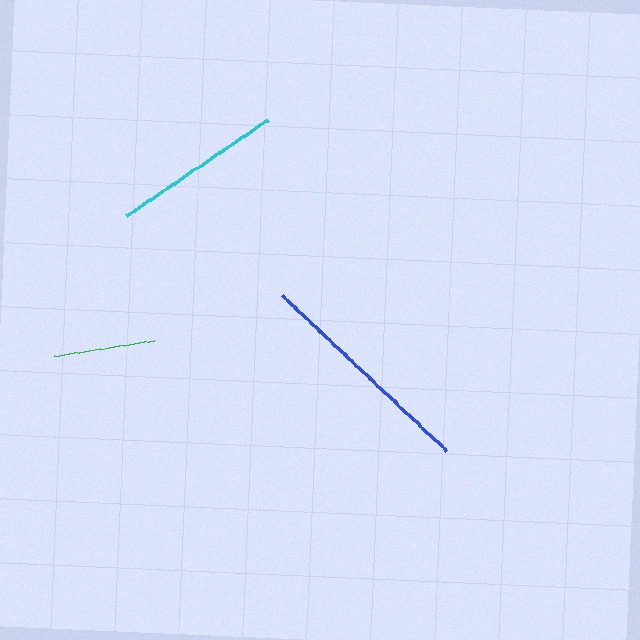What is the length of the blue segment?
The blue segment is approximately 226 pixels long.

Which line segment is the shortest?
The green line is the shortest at approximately 102 pixels.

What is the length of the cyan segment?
The cyan segment is approximately 171 pixels long.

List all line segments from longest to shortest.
From longest to shortest: blue, cyan, green.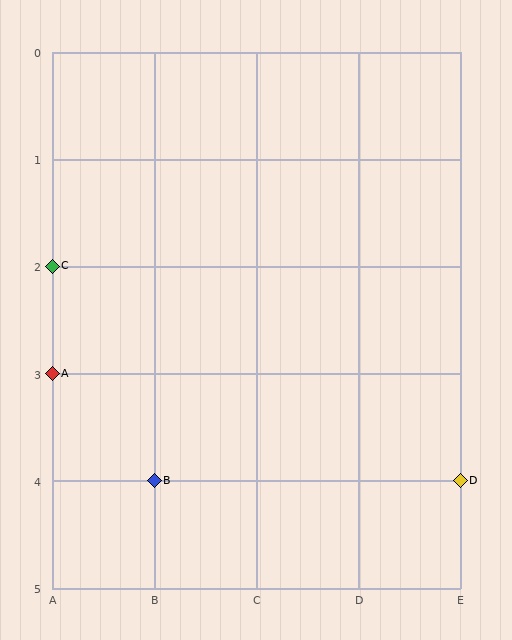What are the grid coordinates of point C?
Point C is at grid coordinates (A, 2).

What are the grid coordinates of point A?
Point A is at grid coordinates (A, 3).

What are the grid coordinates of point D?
Point D is at grid coordinates (E, 4).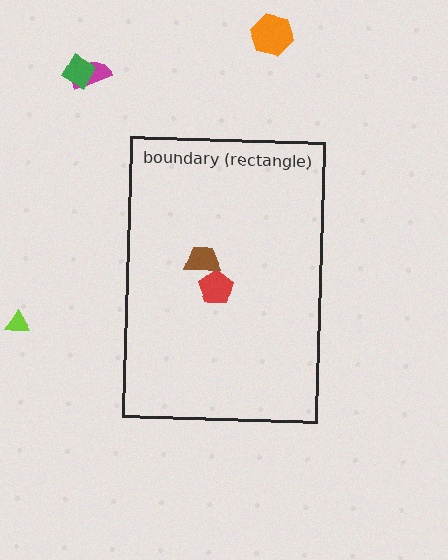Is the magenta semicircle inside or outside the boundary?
Outside.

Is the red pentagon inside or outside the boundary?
Inside.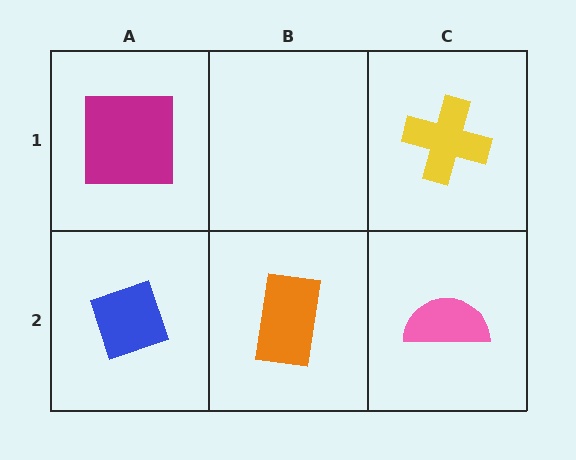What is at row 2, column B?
An orange rectangle.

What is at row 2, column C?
A pink semicircle.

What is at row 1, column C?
A yellow cross.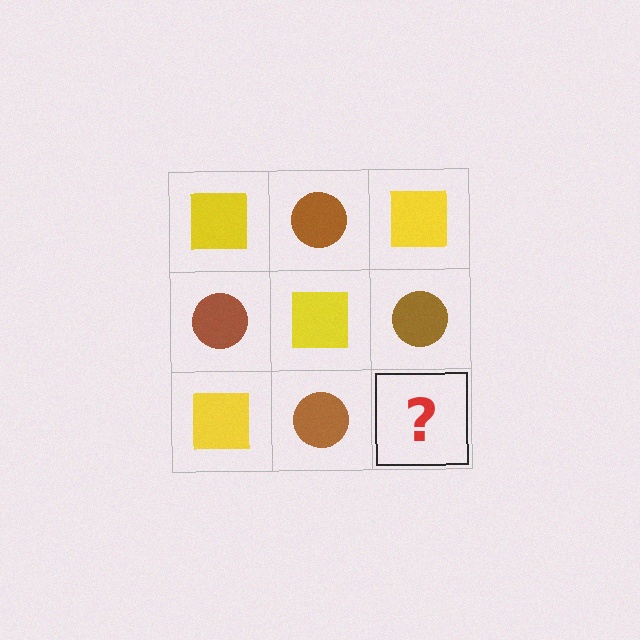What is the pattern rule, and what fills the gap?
The rule is that it alternates yellow square and brown circle in a checkerboard pattern. The gap should be filled with a yellow square.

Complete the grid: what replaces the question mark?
The question mark should be replaced with a yellow square.